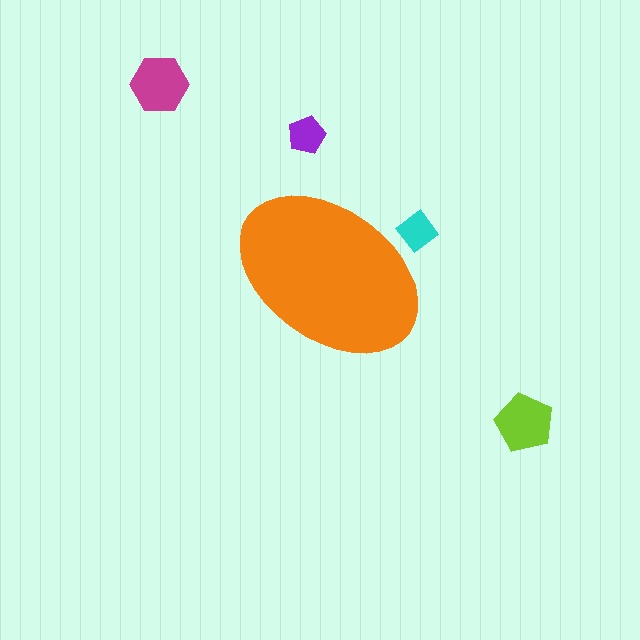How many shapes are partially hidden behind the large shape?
1 shape is partially hidden.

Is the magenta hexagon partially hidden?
No, the magenta hexagon is fully visible.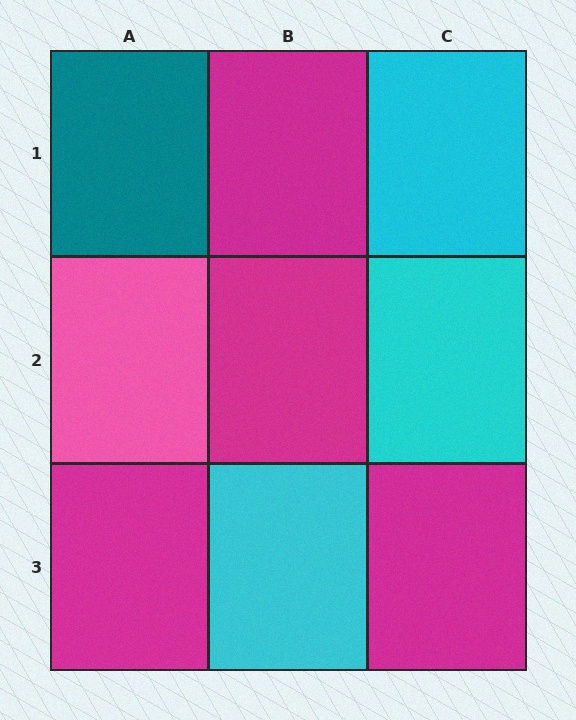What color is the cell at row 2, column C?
Cyan.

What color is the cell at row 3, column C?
Magenta.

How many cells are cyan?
3 cells are cyan.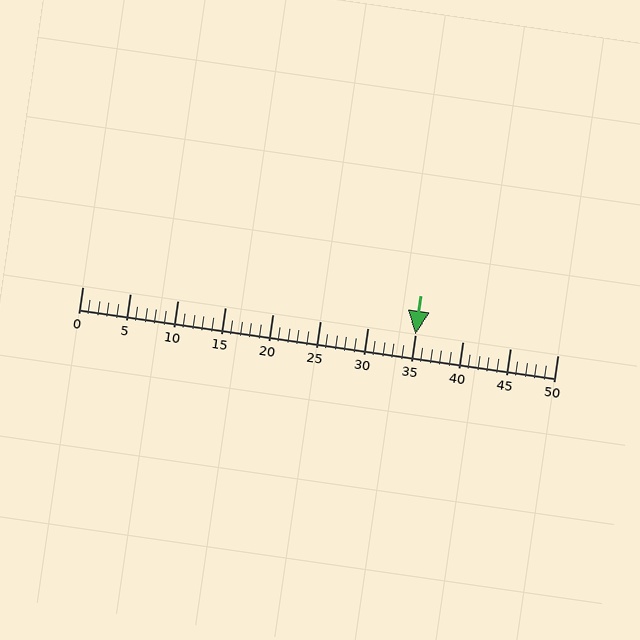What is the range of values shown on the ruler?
The ruler shows values from 0 to 50.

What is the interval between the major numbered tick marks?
The major tick marks are spaced 5 units apart.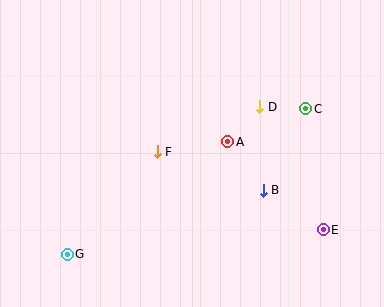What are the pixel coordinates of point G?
Point G is at (67, 254).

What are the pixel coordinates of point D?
Point D is at (260, 107).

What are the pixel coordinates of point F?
Point F is at (157, 152).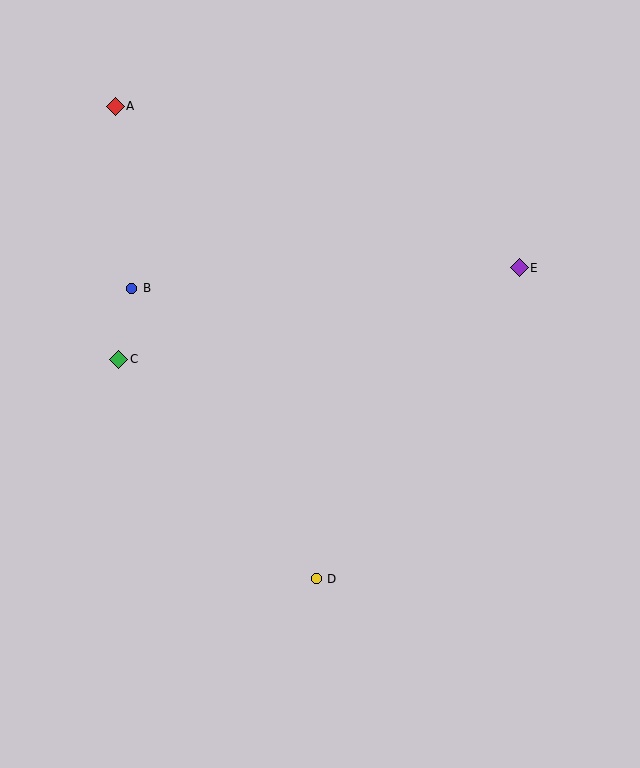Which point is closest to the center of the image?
Point D at (316, 579) is closest to the center.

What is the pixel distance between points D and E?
The distance between D and E is 371 pixels.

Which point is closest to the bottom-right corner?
Point D is closest to the bottom-right corner.